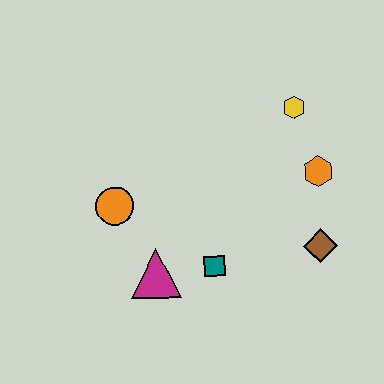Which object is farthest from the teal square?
The yellow hexagon is farthest from the teal square.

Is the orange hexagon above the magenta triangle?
Yes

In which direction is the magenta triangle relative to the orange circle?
The magenta triangle is below the orange circle.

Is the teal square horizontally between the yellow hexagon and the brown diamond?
No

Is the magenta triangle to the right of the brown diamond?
No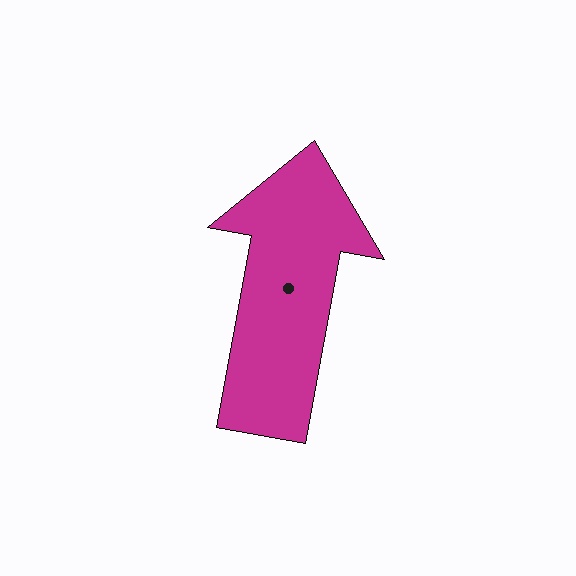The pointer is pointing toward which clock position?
Roughly 12 o'clock.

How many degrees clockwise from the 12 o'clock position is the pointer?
Approximately 10 degrees.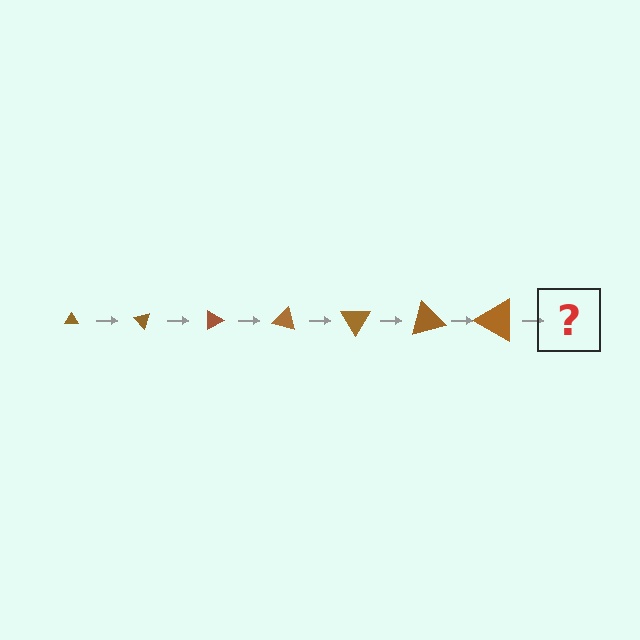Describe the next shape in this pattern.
It should be a triangle, larger than the previous one and rotated 315 degrees from the start.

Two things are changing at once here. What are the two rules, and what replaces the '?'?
The two rules are that the triangle grows larger each step and it rotates 45 degrees each step. The '?' should be a triangle, larger than the previous one and rotated 315 degrees from the start.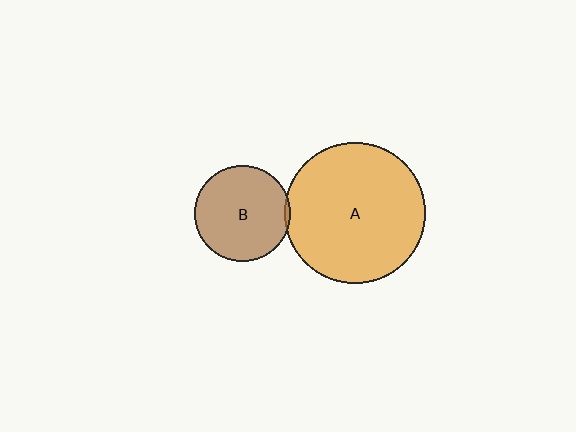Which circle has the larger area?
Circle A (orange).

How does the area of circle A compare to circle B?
Approximately 2.1 times.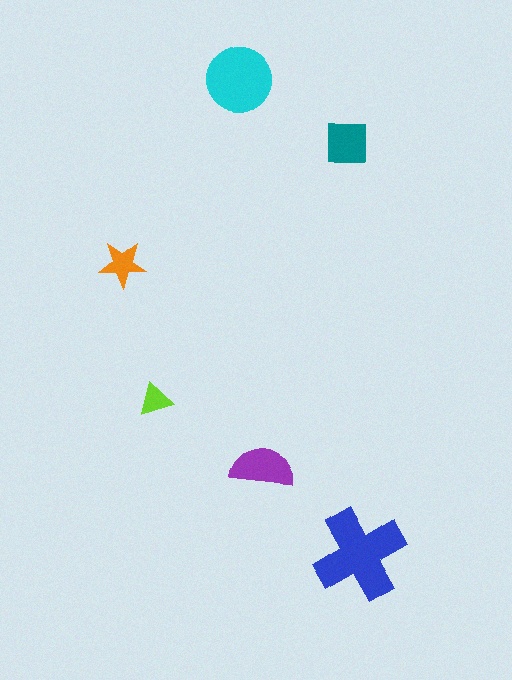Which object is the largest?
The blue cross.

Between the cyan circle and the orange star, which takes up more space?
The cyan circle.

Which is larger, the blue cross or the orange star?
The blue cross.